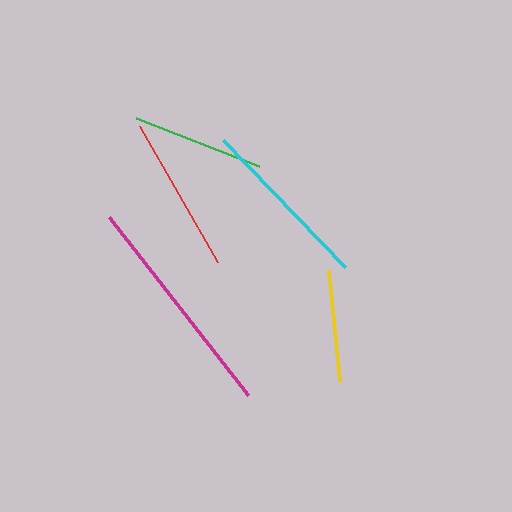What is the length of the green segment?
The green segment is approximately 132 pixels long.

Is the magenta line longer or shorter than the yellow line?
The magenta line is longer than the yellow line.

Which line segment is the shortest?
The yellow line is the shortest at approximately 112 pixels.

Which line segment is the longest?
The magenta line is the longest at approximately 226 pixels.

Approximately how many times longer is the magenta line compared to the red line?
The magenta line is approximately 1.4 times the length of the red line.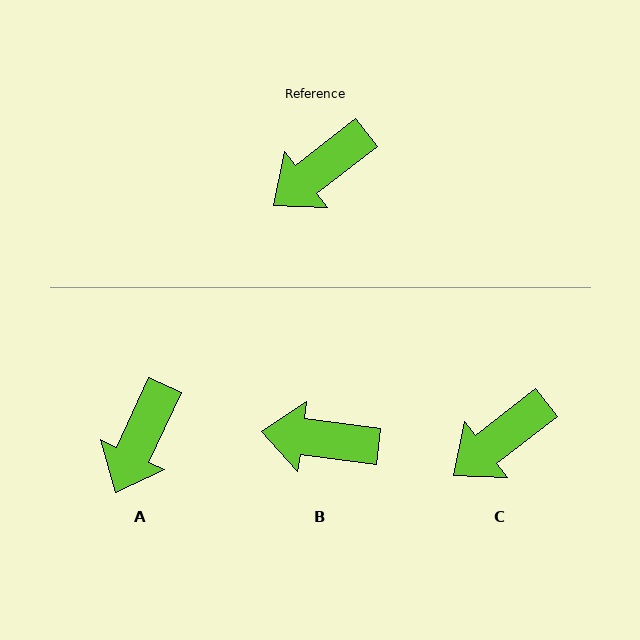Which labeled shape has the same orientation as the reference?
C.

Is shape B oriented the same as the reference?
No, it is off by about 45 degrees.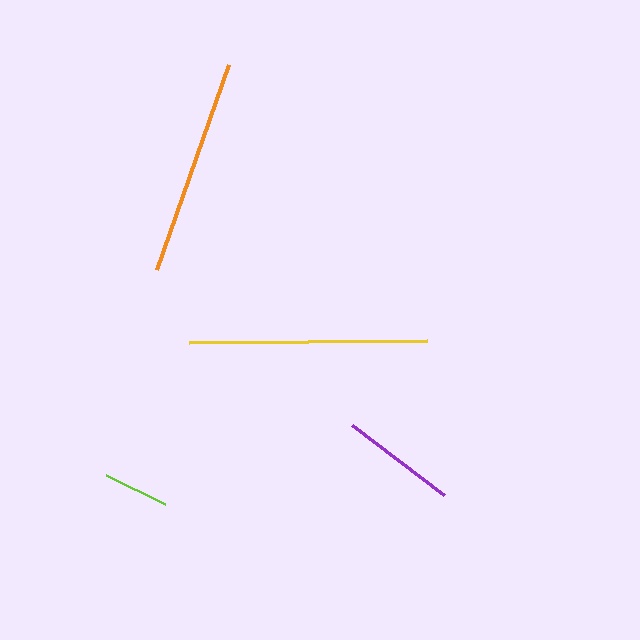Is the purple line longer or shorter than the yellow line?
The yellow line is longer than the purple line.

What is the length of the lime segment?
The lime segment is approximately 66 pixels long.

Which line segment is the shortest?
The lime line is the shortest at approximately 66 pixels.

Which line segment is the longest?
The yellow line is the longest at approximately 238 pixels.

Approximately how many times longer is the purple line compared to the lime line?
The purple line is approximately 1.8 times the length of the lime line.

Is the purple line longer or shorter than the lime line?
The purple line is longer than the lime line.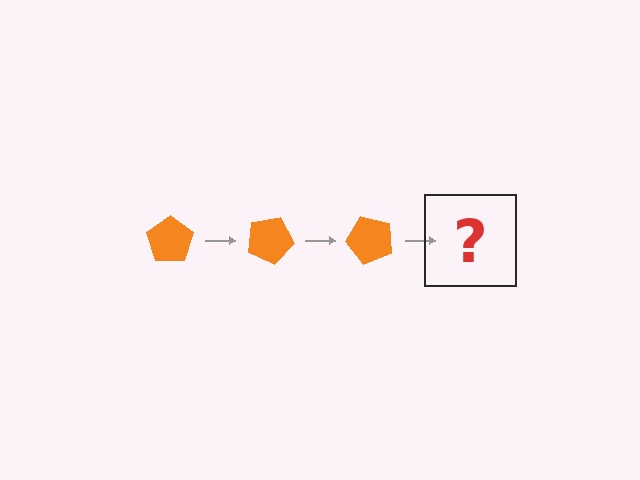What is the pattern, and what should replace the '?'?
The pattern is that the pentagon rotates 25 degrees each step. The '?' should be an orange pentagon rotated 75 degrees.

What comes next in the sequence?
The next element should be an orange pentagon rotated 75 degrees.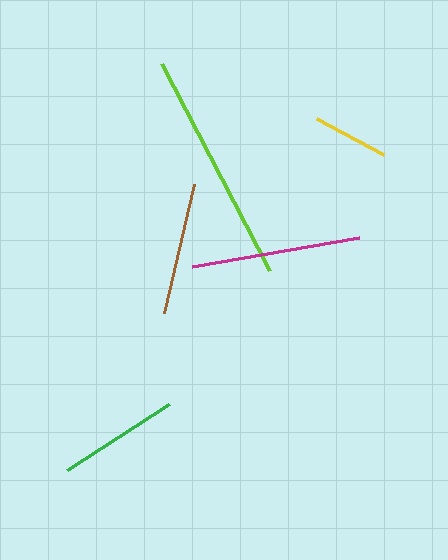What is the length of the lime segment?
The lime segment is approximately 234 pixels long.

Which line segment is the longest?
The lime line is the longest at approximately 234 pixels.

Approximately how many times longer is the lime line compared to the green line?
The lime line is approximately 1.9 times the length of the green line.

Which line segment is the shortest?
The yellow line is the shortest at approximately 76 pixels.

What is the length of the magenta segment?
The magenta segment is approximately 169 pixels long.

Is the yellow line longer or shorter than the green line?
The green line is longer than the yellow line.